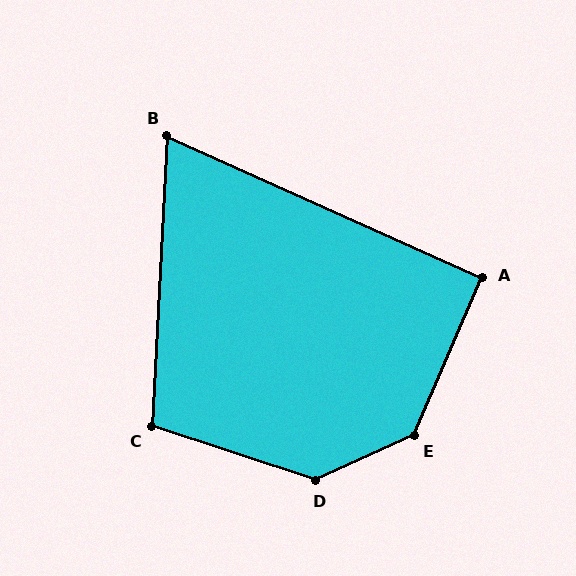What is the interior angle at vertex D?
Approximately 137 degrees (obtuse).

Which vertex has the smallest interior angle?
B, at approximately 69 degrees.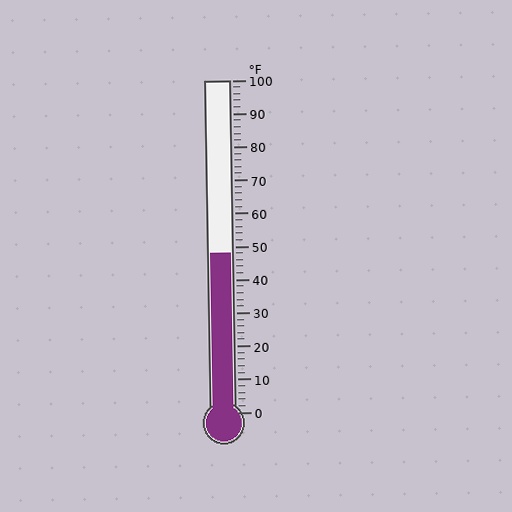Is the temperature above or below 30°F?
The temperature is above 30°F.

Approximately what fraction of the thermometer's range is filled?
The thermometer is filled to approximately 50% of its range.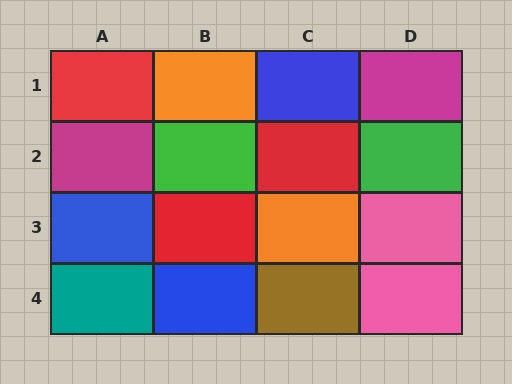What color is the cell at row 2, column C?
Red.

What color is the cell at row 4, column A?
Teal.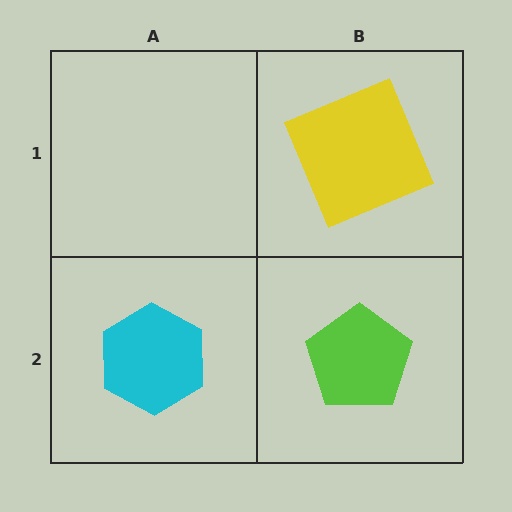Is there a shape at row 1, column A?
No, that cell is empty.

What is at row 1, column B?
A yellow square.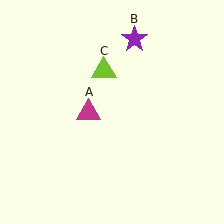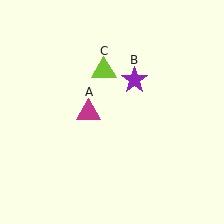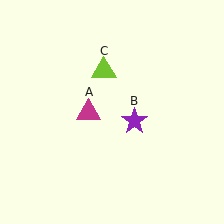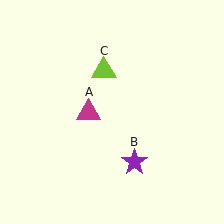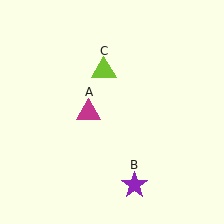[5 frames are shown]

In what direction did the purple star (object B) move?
The purple star (object B) moved down.